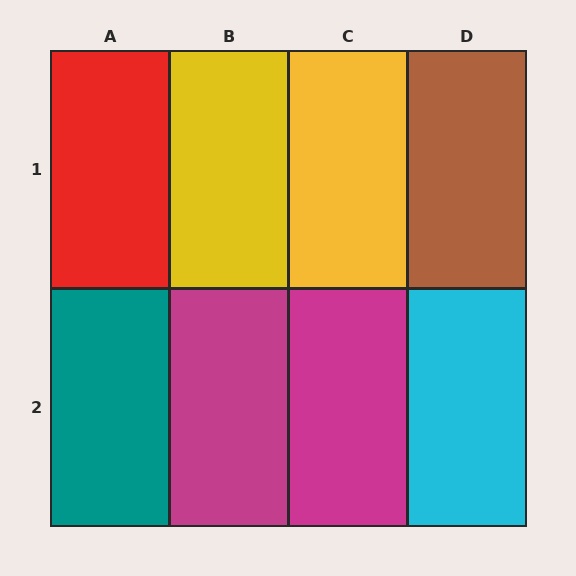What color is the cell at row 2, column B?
Magenta.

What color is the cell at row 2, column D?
Cyan.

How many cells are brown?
1 cell is brown.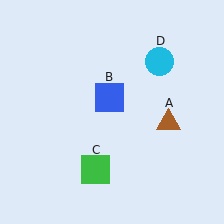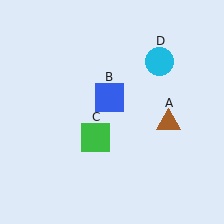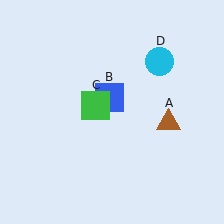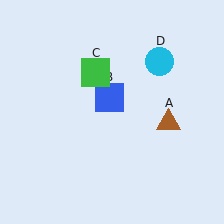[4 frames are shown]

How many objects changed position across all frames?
1 object changed position: green square (object C).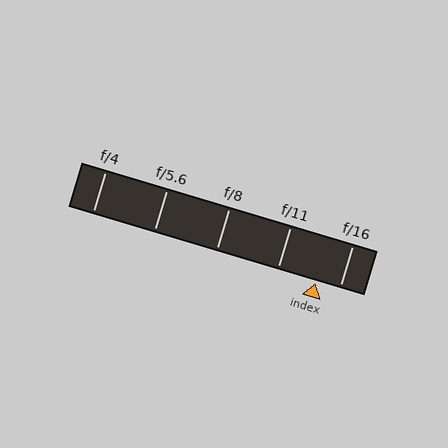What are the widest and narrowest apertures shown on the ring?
The widest aperture shown is f/4 and the narrowest is f/16.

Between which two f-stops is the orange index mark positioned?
The index mark is between f/11 and f/16.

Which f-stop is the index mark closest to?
The index mark is closest to f/16.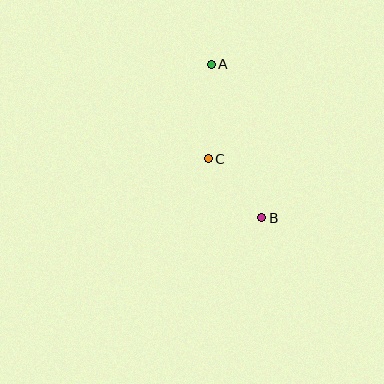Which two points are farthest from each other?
Points A and B are farthest from each other.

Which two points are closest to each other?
Points B and C are closest to each other.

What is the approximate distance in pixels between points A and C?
The distance between A and C is approximately 94 pixels.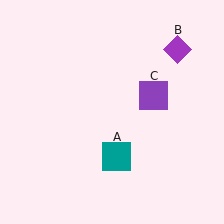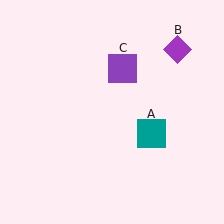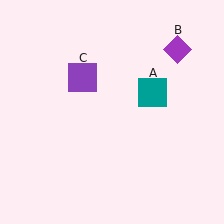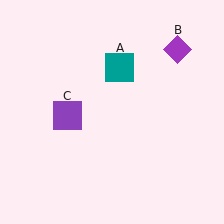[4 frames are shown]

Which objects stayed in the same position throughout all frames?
Purple diamond (object B) remained stationary.